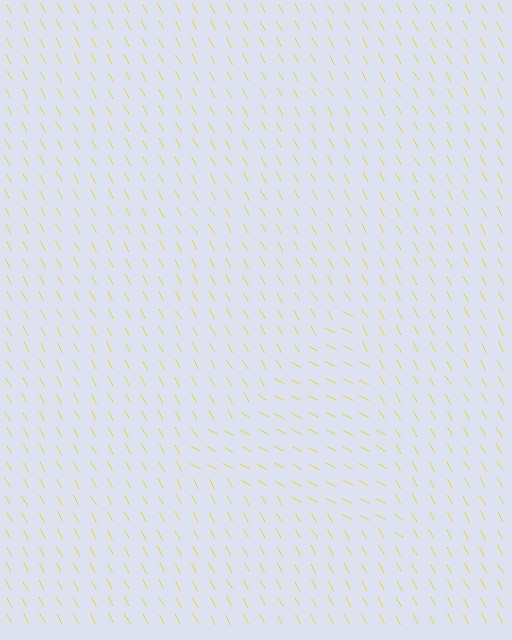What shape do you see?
I see a triangle.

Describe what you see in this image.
The image is filled with small yellow line segments. A triangle region in the image has lines oriented differently from the surrounding lines, creating a visible texture boundary.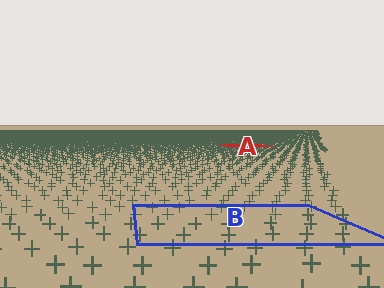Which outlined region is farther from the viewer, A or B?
Region A is farther from the viewer — the texture elements inside it appear smaller and more densely packed.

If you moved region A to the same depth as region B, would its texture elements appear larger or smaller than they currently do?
They would appear larger. At a closer depth, the same texture elements are projected at a bigger on-screen size.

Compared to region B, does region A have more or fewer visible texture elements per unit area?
Region A has more texture elements per unit area — they are packed more densely because it is farther away.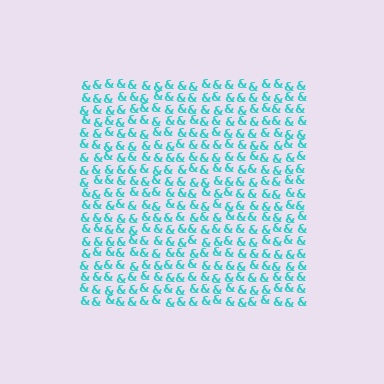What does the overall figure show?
The overall figure shows a square.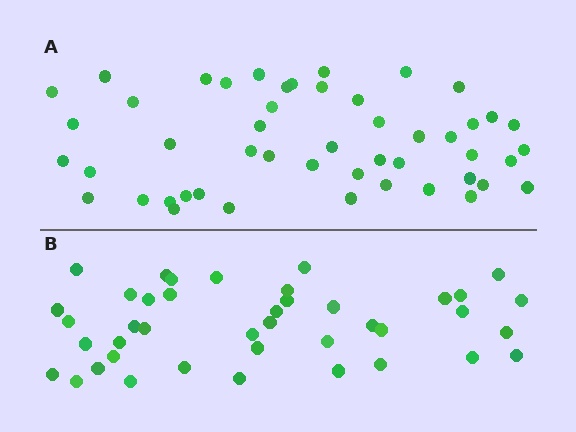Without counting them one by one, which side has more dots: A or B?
Region A (the top region) has more dots.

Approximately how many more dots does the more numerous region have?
Region A has roughly 8 or so more dots than region B.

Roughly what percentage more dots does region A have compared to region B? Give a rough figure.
About 20% more.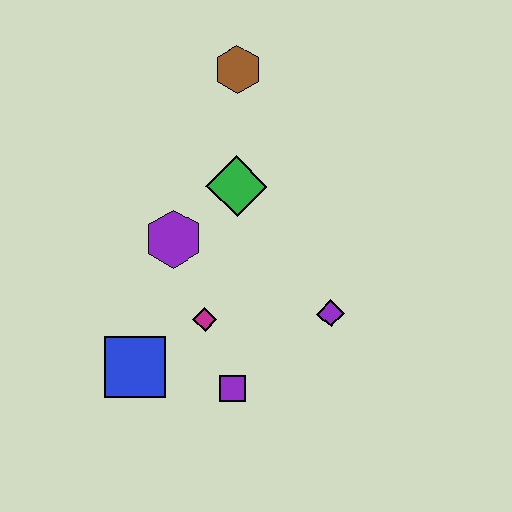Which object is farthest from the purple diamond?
The brown hexagon is farthest from the purple diamond.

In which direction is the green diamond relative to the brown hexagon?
The green diamond is below the brown hexagon.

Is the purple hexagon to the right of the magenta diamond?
No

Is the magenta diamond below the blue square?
No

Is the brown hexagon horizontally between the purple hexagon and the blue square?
No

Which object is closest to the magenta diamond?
The purple square is closest to the magenta diamond.